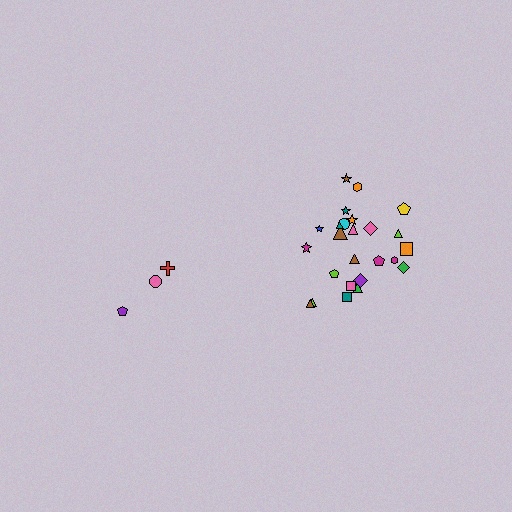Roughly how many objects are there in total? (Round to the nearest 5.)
Roughly 30 objects in total.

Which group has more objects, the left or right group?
The right group.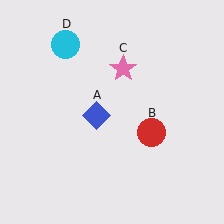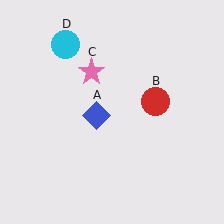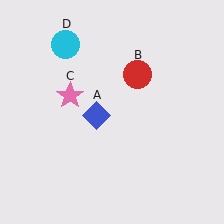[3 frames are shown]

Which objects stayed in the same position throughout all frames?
Blue diamond (object A) and cyan circle (object D) remained stationary.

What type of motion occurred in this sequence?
The red circle (object B), pink star (object C) rotated counterclockwise around the center of the scene.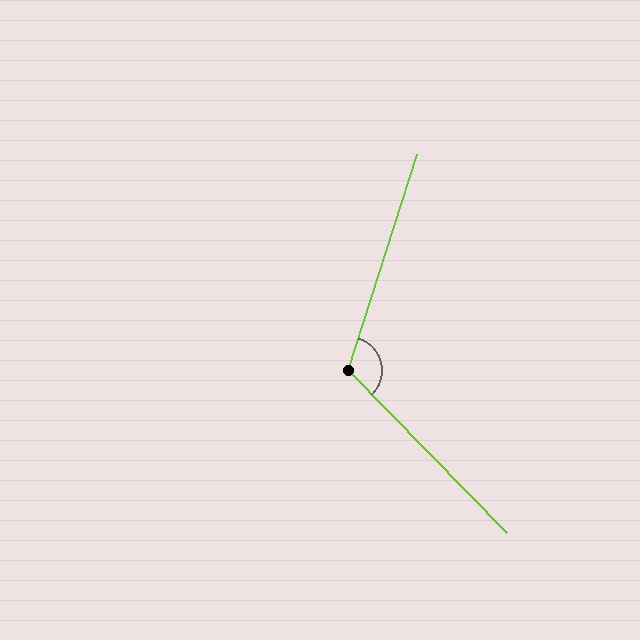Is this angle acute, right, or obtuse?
It is obtuse.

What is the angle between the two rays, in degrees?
Approximately 118 degrees.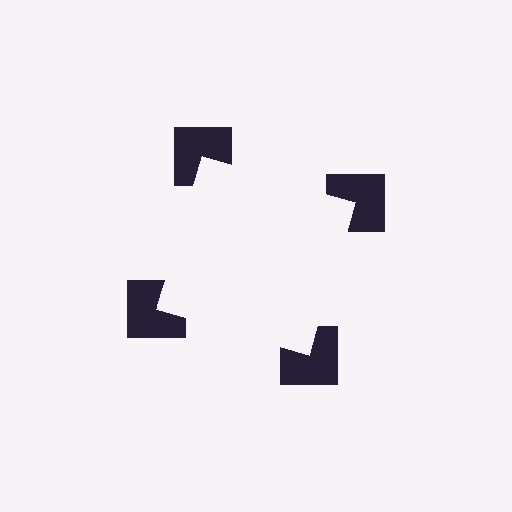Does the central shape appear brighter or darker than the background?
It typically appears slightly brighter than the background, even though no actual brightness change is drawn.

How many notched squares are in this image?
There are 4 — one at each vertex of the illusory square.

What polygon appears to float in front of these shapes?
An illusory square — its edges are inferred from the aligned wedge cuts in the notched squares, not physically drawn.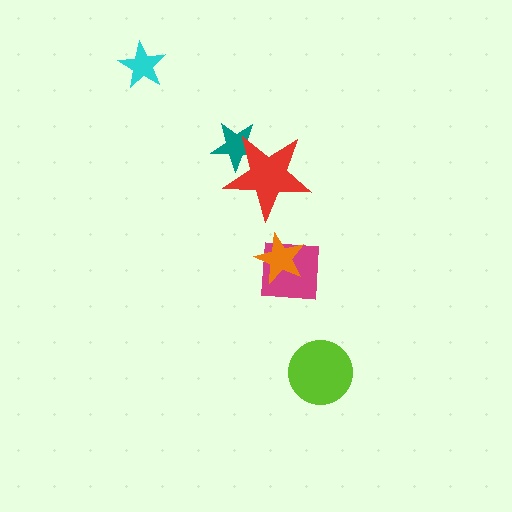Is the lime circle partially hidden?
No, no other shape covers it.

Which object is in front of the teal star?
The red star is in front of the teal star.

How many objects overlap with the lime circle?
0 objects overlap with the lime circle.